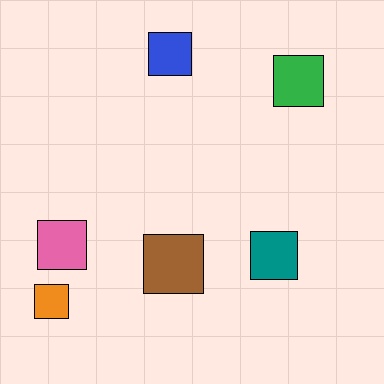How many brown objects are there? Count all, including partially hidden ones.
There is 1 brown object.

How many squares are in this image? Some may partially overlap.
There are 6 squares.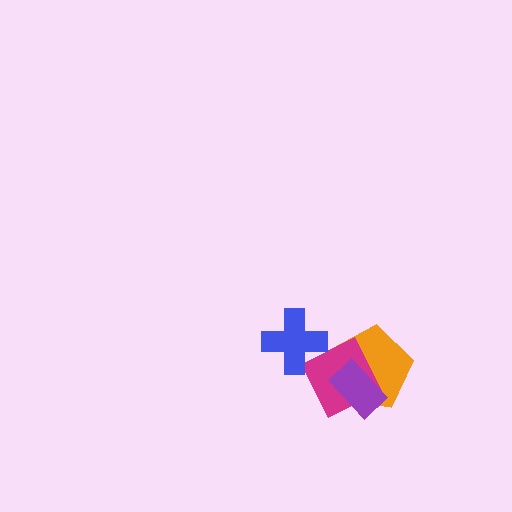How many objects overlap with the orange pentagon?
2 objects overlap with the orange pentagon.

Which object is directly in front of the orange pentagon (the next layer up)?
The magenta diamond is directly in front of the orange pentagon.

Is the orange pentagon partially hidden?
Yes, it is partially covered by another shape.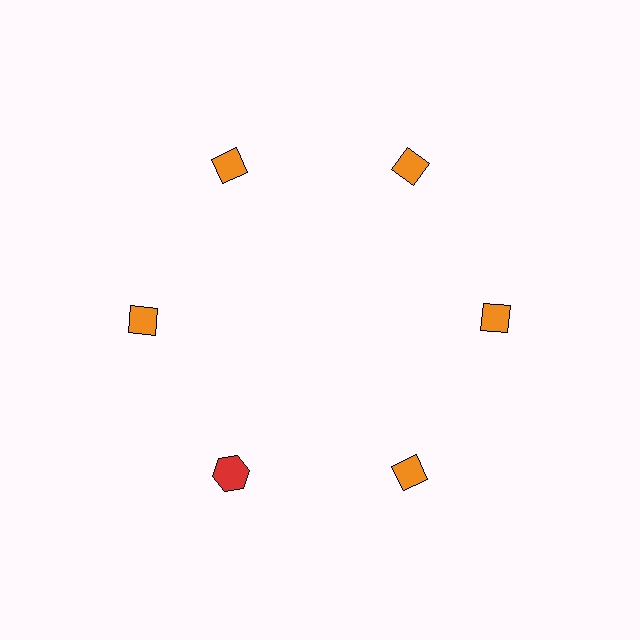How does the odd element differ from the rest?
It differs in both color (red instead of orange) and shape (hexagon instead of diamond).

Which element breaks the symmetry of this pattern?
The red hexagon at roughly the 7 o'clock position breaks the symmetry. All other shapes are orange diamonds.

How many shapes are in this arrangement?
There are 6 shapes arranged in a ring pattern.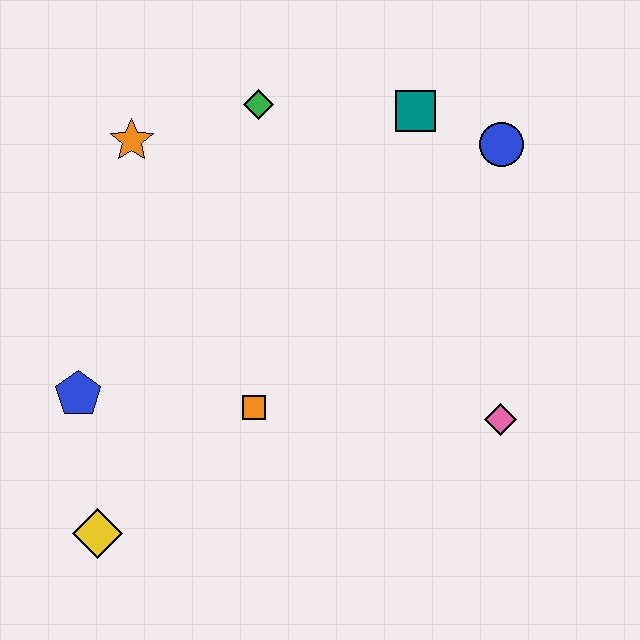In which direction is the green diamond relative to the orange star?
The green diamond is to the right of the orange star.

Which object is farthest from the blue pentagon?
The blue circle is farthest from the blue pentagon.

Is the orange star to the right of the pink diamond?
No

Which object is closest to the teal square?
The blue circle is closest to the teal square.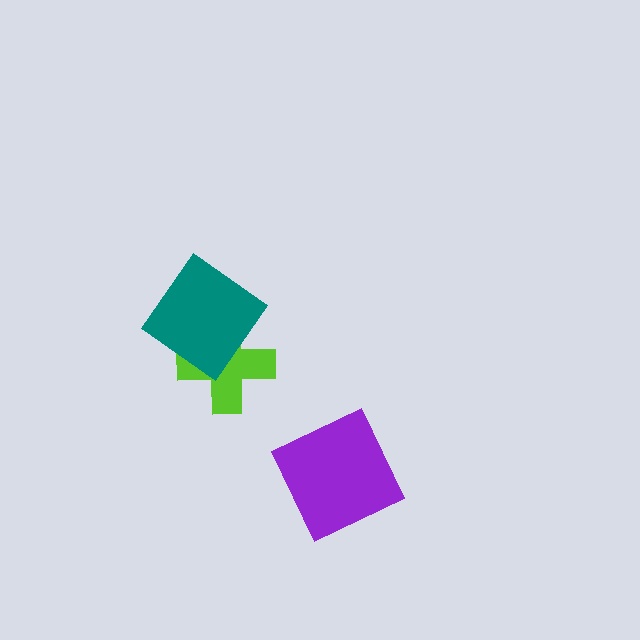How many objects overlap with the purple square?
0 objects overlap with the purple square.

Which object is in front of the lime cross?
The teal diamond is in front of the lime cross.